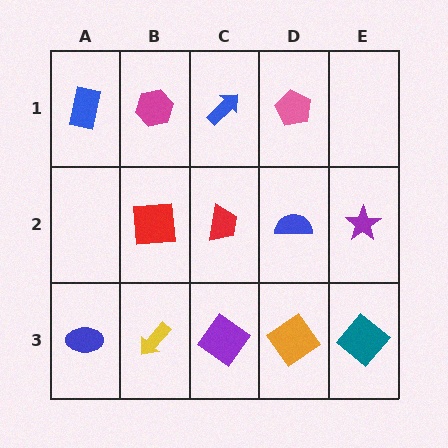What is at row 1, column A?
A blue rectangle.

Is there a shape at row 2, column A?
No, that cell is empty.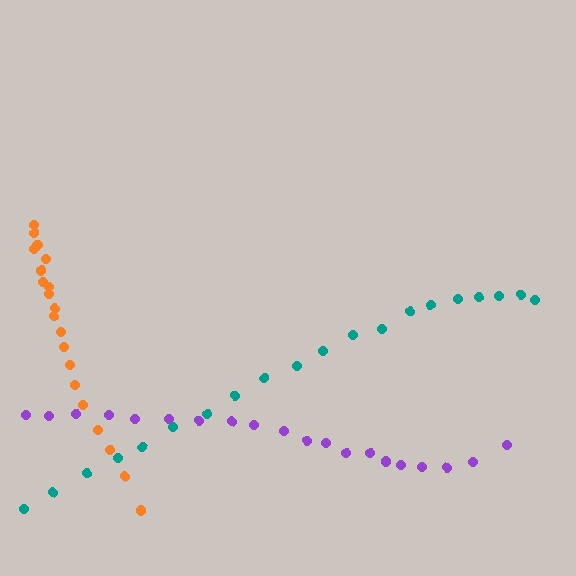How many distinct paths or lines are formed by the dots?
There are 3 distinct paths.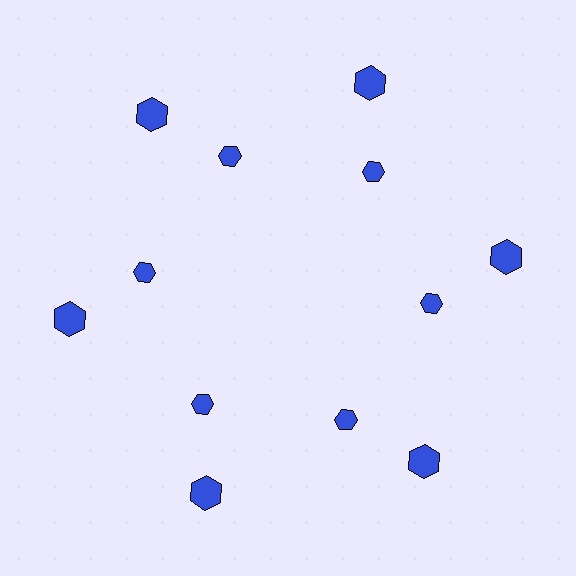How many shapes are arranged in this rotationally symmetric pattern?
There are 12 shapes, arranged in 6 groups of 2.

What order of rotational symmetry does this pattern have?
This pattern has 6-fold rotational symmetry.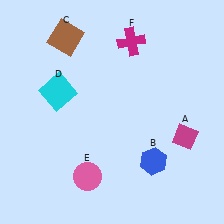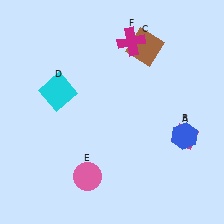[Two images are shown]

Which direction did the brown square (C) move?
The brown square (C) moved right.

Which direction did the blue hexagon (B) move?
The blue hexagon (B) moved right.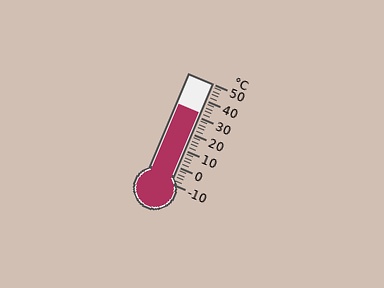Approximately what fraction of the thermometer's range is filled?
The thermometer is filled to approximately 70% of its range.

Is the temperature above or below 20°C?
The temperature is above 20°C.